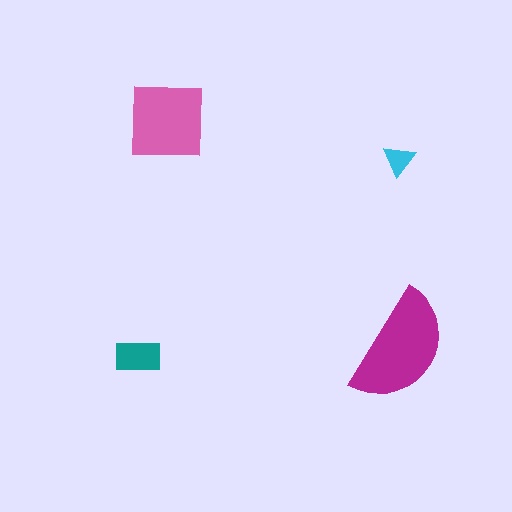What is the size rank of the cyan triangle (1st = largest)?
4th.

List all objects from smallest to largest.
The cyan triangle, the teal rectangle, the pink square, the magenta semicircle.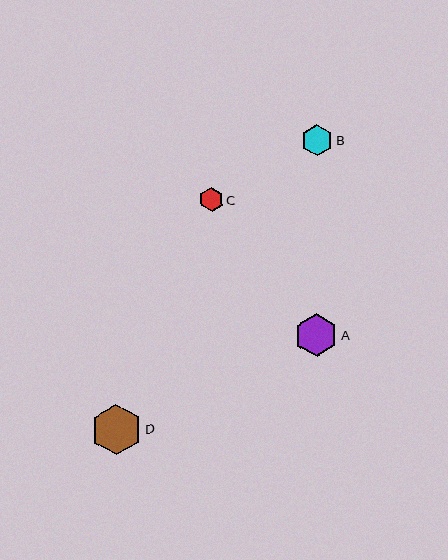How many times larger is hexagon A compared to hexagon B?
Hexagon A is approximately 1.4 times the size of hexagon B.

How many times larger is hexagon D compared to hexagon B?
Hexagon D is approximately 1.6 times the size of hexagon B.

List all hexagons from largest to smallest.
From largest to smallest: D, A, B, C.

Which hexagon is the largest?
Hexagon D is the largest with a size of approximately 51 pixels.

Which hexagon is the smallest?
Hexagon C is the smallest with a size of approximately 24 pixels.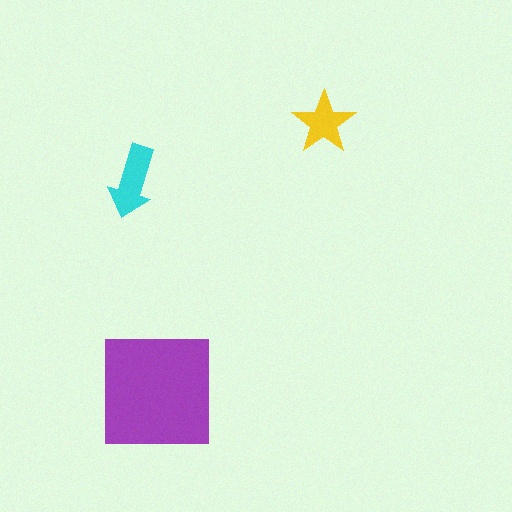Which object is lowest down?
The purple square is bottommost.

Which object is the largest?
The purple square.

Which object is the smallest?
The yellow star.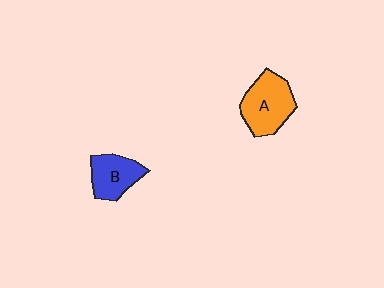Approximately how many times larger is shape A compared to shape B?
Approximately 1.3 times.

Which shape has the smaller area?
Shape B (blue).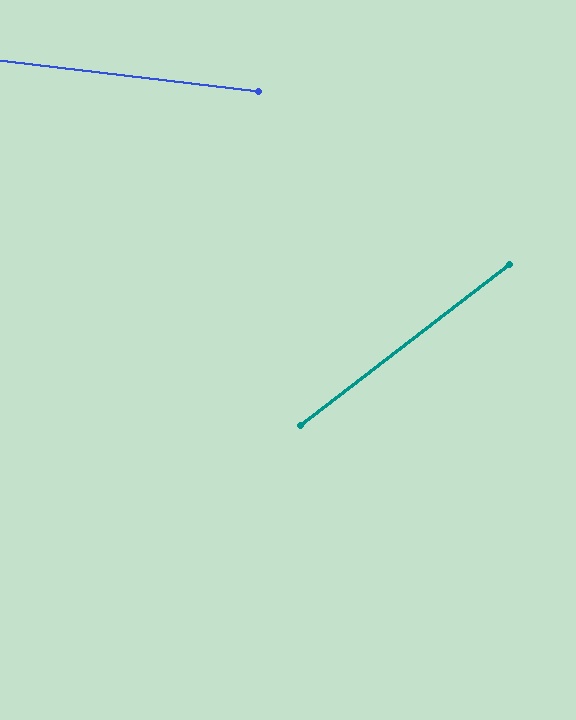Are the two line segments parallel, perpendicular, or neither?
Neither parallel nor perpendicular — they differ by about 44°.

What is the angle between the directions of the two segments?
Approximately 44 degrees.